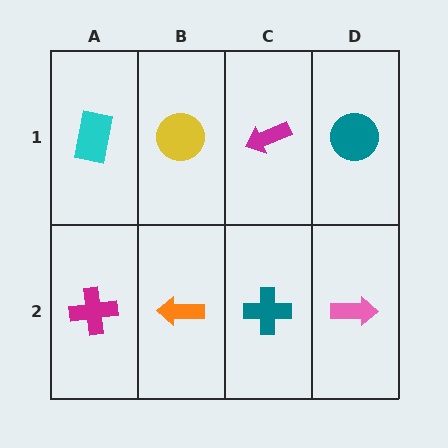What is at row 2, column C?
A teal cross.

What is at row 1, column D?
A teal circle.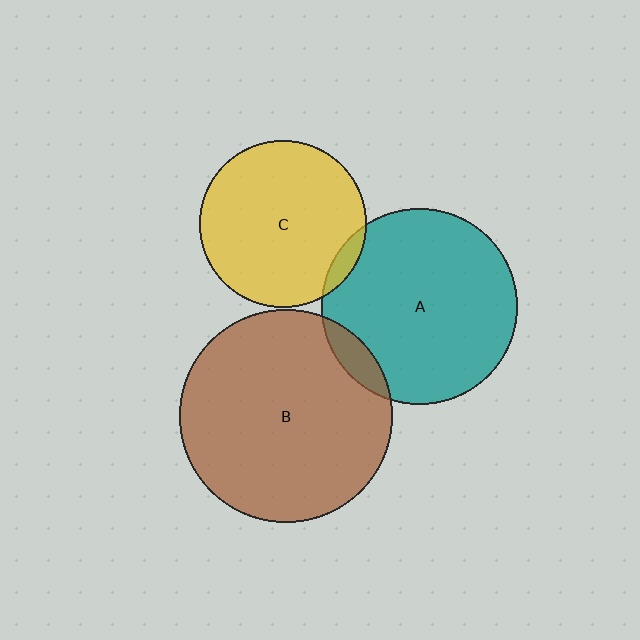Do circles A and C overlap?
Yes.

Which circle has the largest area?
Circle B (brown).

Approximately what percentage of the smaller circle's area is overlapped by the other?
Approximately 5%.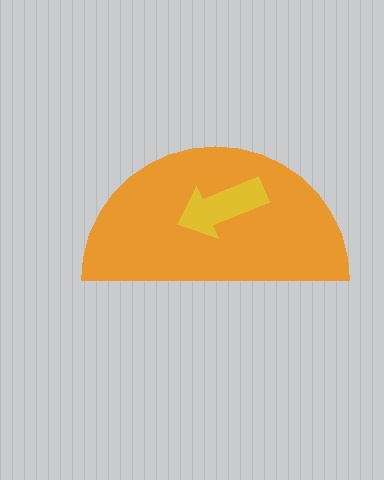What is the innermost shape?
The yellow arrow.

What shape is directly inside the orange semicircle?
The yellow arrow.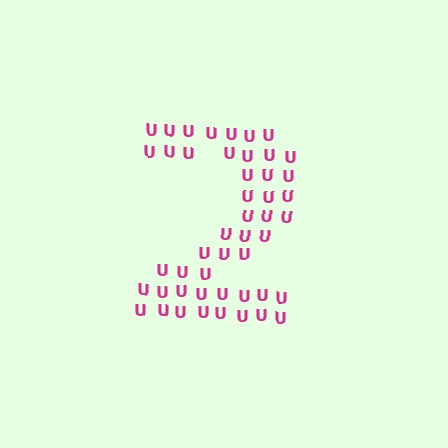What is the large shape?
The large shape is the digit 2.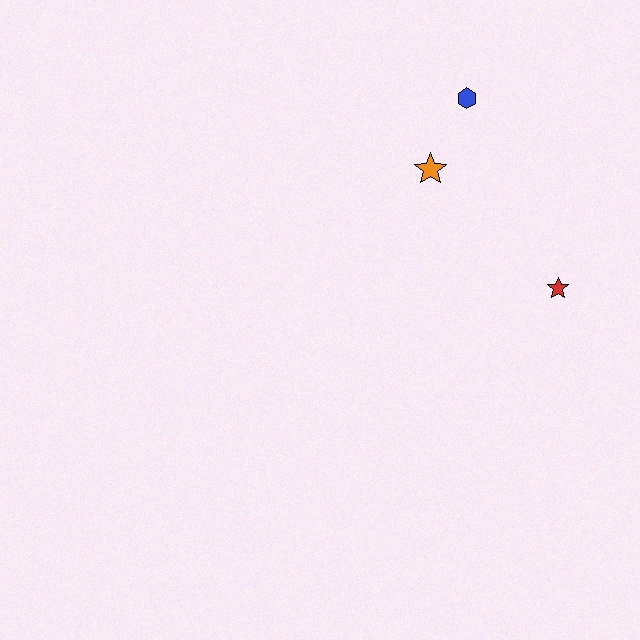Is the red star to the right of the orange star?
Yes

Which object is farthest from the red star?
The blue hexagon is farthest from the red star.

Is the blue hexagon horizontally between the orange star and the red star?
Yes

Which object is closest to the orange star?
The blue hexagon is closest to the orange star.